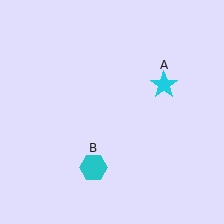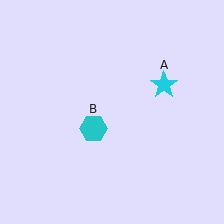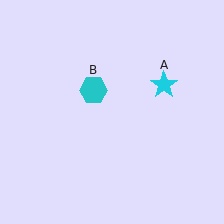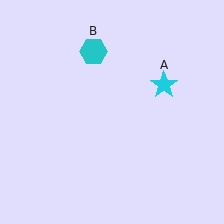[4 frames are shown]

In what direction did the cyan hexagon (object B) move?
The cyan hexagon (object B) moved up.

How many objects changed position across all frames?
1 object changed position: cyan hexagon (object B).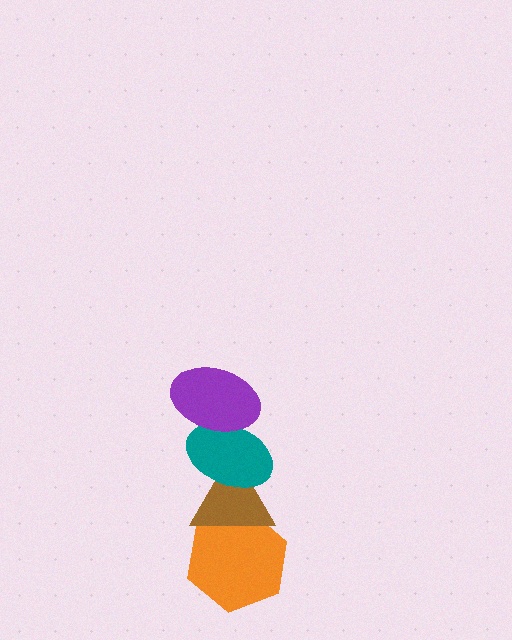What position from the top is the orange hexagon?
The orange hexagon is 4th from the top.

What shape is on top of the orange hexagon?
The brown triangle is on top of the orange hexagon.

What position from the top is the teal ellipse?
The teal ellipse is 2nd from the top.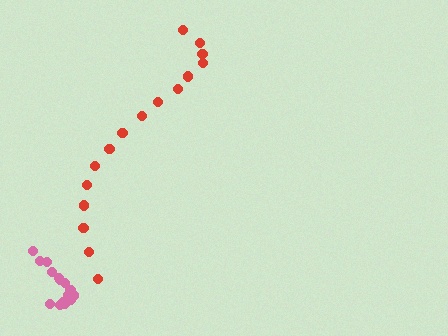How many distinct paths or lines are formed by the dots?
There are 2 distinct paths.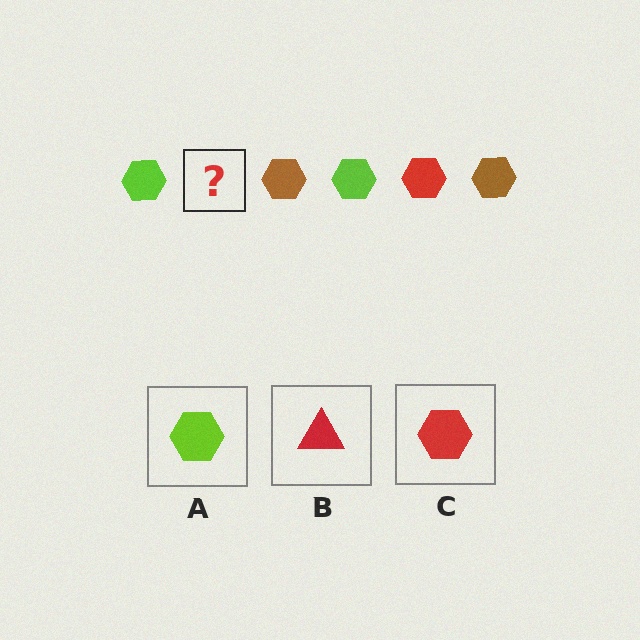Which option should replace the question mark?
Option C.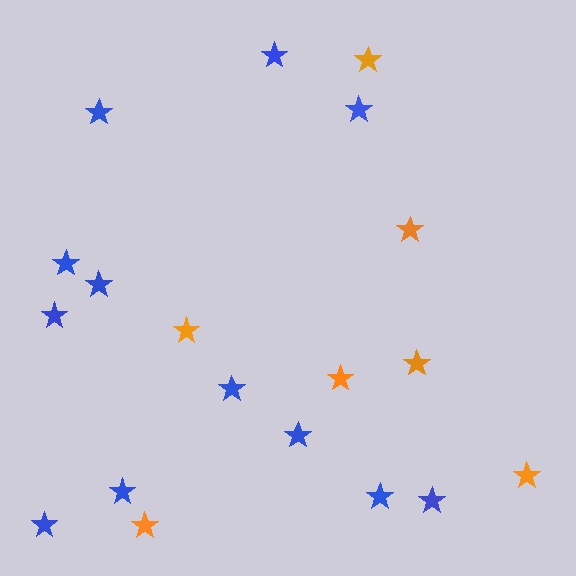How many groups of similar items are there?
There are 2 groups: one group of orange stars (7) and one group of blue stars (12).